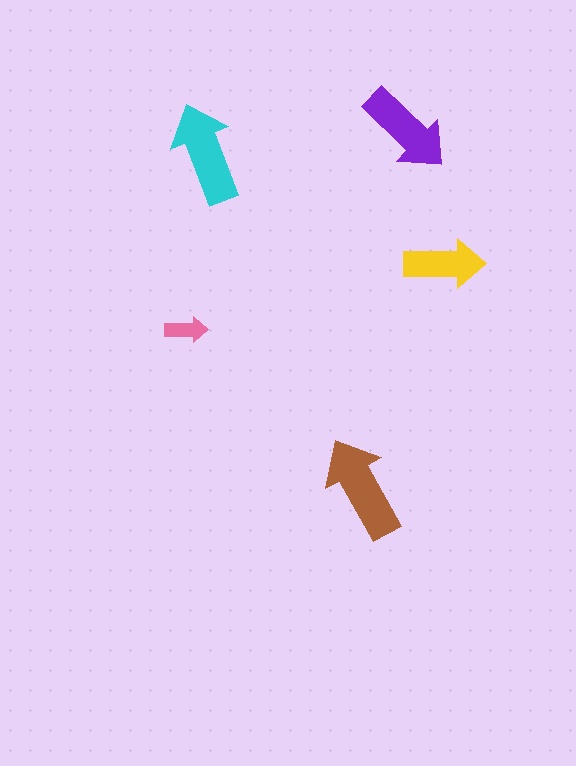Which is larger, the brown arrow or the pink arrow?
The brown one.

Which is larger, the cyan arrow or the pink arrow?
The cyan one.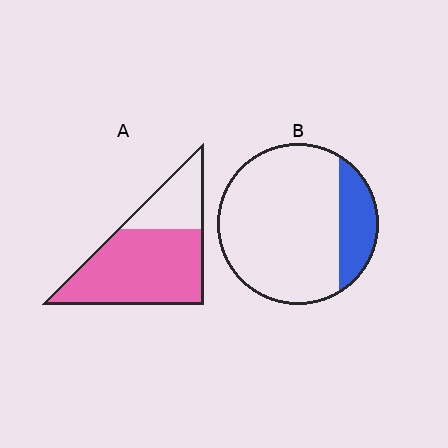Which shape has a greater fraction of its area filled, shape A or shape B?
Shape A.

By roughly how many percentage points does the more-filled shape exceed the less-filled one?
By roughly 50 percentage points (A over B).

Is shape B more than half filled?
No.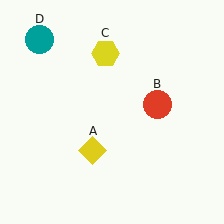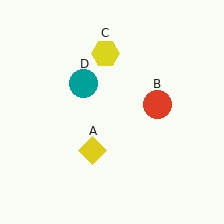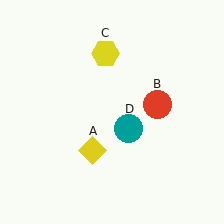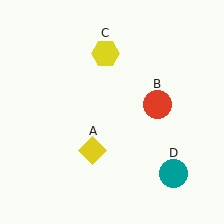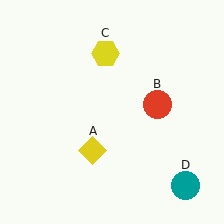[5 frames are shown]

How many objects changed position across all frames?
1 object changed position: teal circle (object D).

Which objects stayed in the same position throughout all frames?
Yellow diamond (object A) and red circle (object B) and yellow hexagon (object C) remained stationary.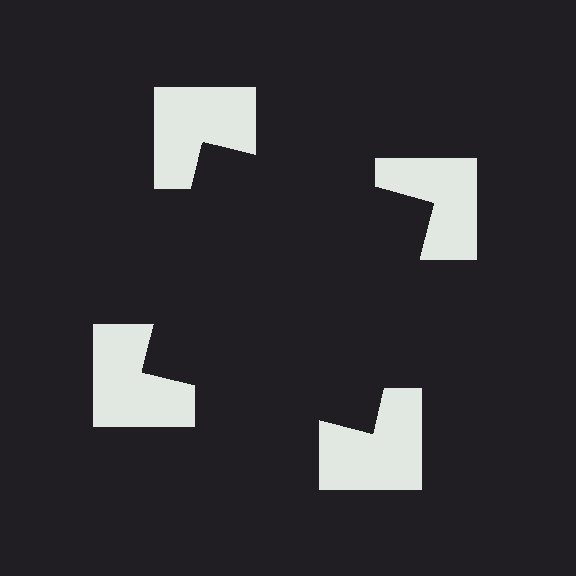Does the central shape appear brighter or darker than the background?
It typically appears slightly darker than the background, even though no actual brightness change is drawn.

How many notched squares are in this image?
There are 4 — one at each vertex of the illusory square.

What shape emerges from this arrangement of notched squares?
An illusory square — its edges are inferred from the aligned wedge cuts in the notched squares, not physically drawn.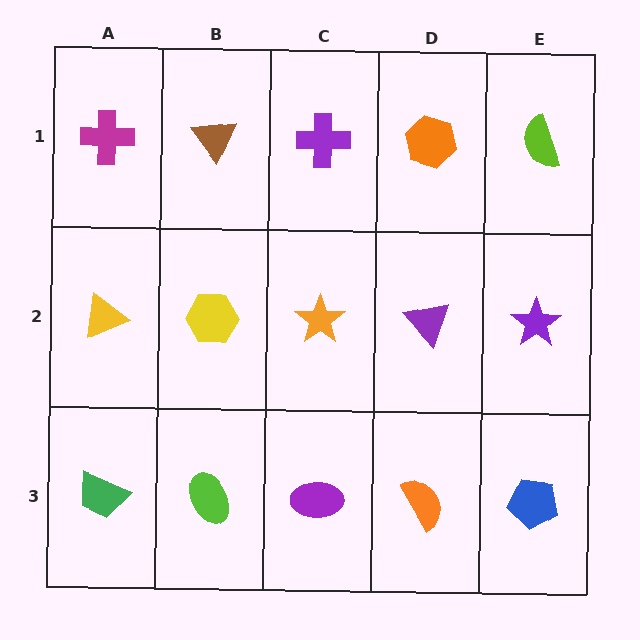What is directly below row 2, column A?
A green trapezoid.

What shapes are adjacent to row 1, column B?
A yellow hexagon (row 2, column B), a magenta cross (row 1, column A), a purple cross (row 1, column C).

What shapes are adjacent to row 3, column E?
A purple star (row 2, column E), an orange semicircle (row 3, column D).